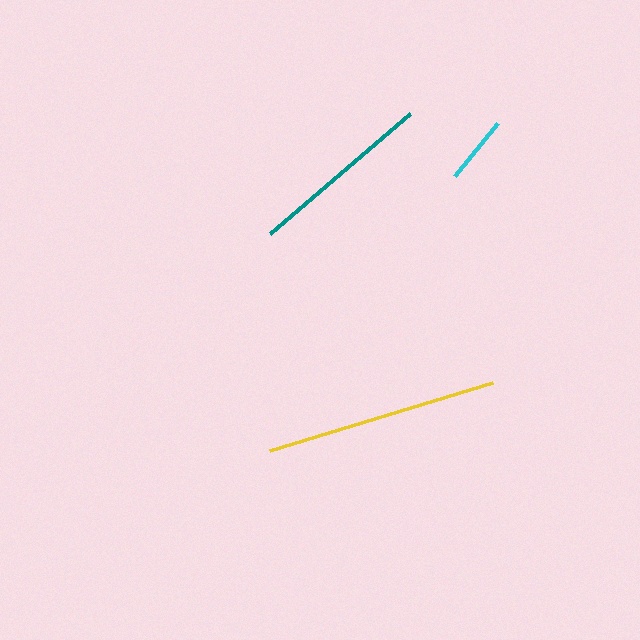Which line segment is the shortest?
The cyan line is the shortest at approximately 68 pixels.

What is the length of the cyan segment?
The cyan segment is approximately 68 pixels long.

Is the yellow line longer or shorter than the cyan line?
The yellow line is longer than the cyan line.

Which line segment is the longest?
The yellow line is the longest at approximately 233 pixels.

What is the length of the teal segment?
The teal segment is approximately 185 pixels long.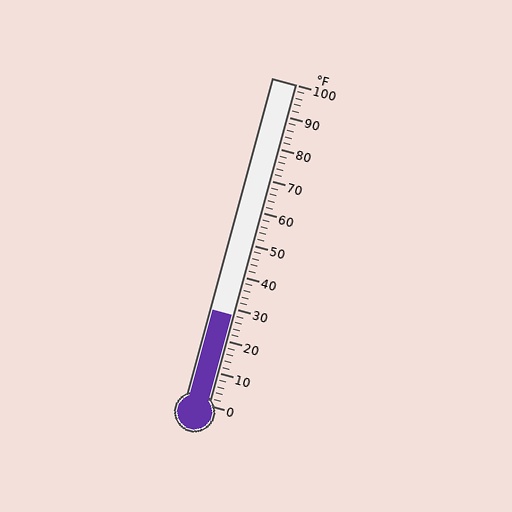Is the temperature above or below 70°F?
The temperature is below 70°F.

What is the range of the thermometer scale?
The thermometer scale ranges from 0°F to 100°F.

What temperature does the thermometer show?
The thermometer shows approximately 28°F.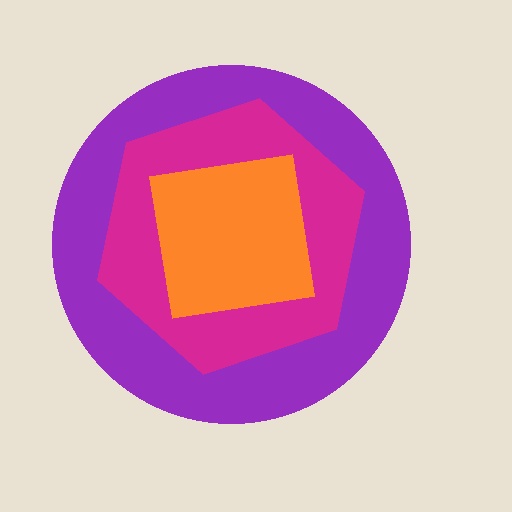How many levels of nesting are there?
3.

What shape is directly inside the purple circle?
The magenta hexagon.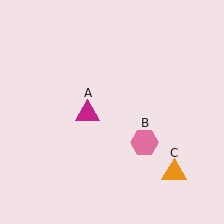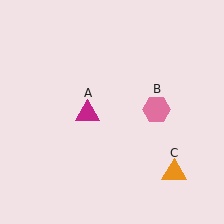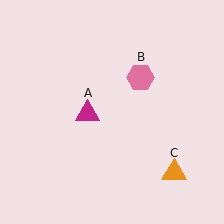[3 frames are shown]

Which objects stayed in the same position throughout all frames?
Magenta triangle (object A) and orange triangle (object C) remained stationary.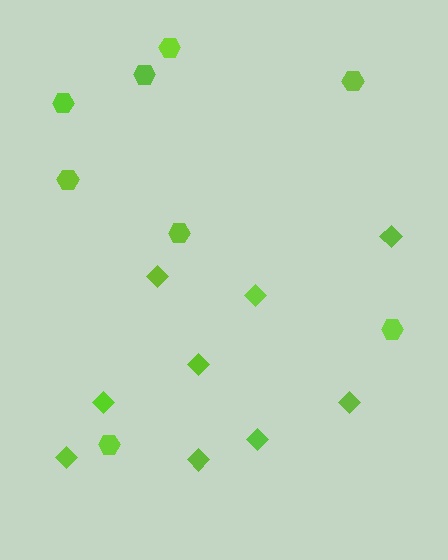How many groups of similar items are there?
There are 2 groups: one group of hexagons (8) and one group of diamonds (9).